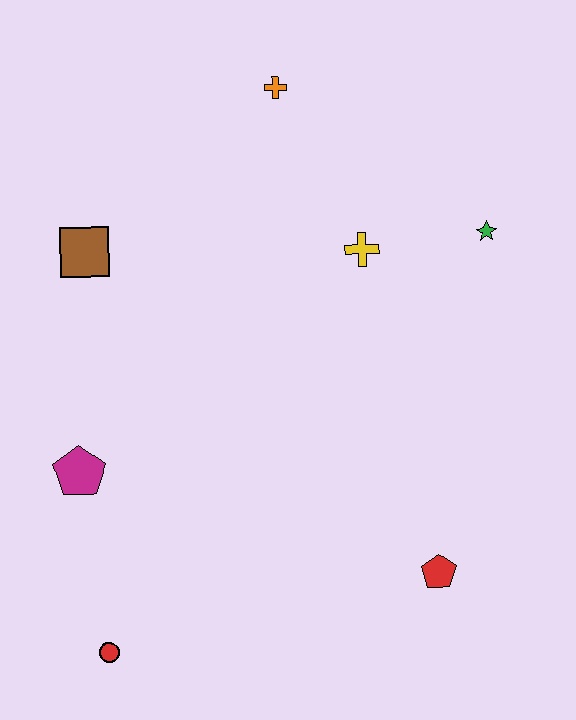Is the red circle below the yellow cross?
Yes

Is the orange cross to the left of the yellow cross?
Yes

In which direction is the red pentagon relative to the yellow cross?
The red pentagon is below the yellow cross.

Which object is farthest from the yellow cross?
The red circle is farthest from the yellow cross.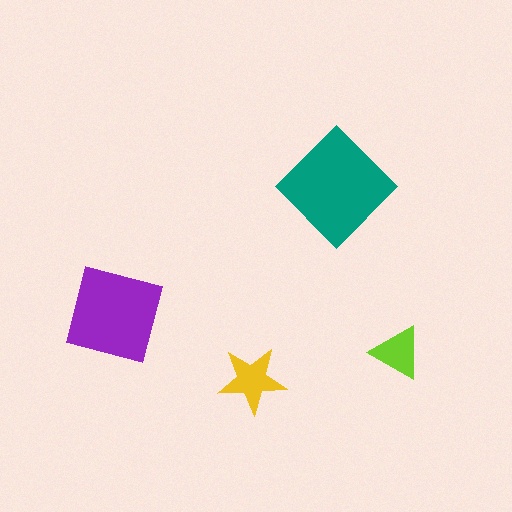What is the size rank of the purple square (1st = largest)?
2nd.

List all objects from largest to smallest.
The teal diamond, the purple square, the yellow star, the lime triangle.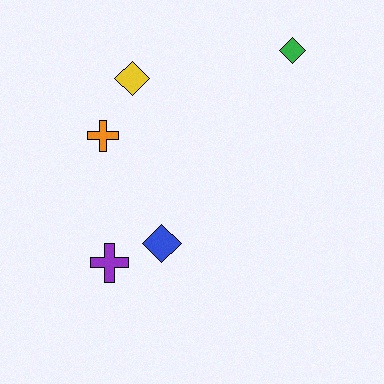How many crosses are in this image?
There are 2 crosses.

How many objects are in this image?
There are 5 objects.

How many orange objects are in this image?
There is 1 orange object.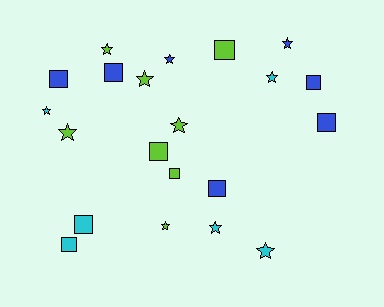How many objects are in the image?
There are 21 objects.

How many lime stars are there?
There are 5 lime stars.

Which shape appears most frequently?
Star, with 11 objects.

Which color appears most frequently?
Lime, with 8 objects.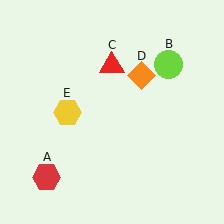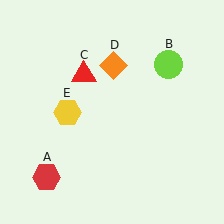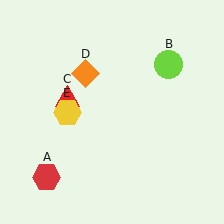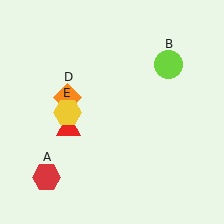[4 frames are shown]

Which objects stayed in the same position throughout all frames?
Red hexagon (object A) and lime circle (object B) and yellow hexagon (object E) remained stationary.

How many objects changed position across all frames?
2 objects changed position: red triangle (object C), orange diamond (object D).